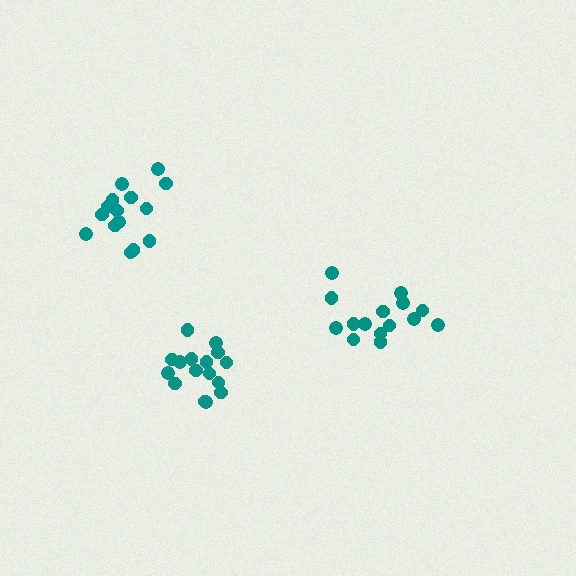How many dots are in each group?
Group 1: 16 dots, Group 2: 15 dots, Group 3: 15 dots (46 total).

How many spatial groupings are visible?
There are 3 spatial groupings.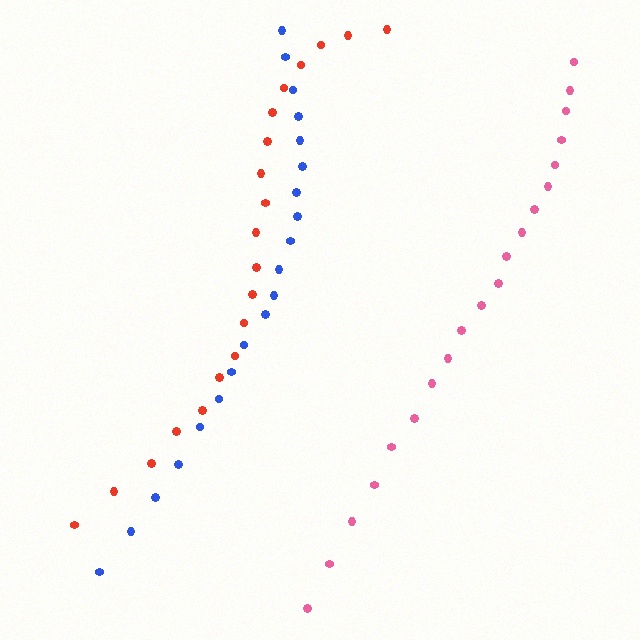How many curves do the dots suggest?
There are 3 distinct paths.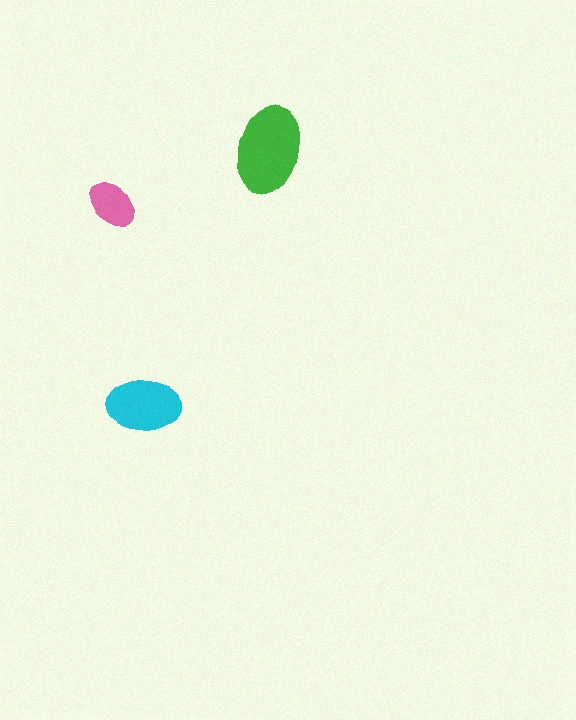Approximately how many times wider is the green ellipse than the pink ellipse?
About 1.5 times wider.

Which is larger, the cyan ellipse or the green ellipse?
The green one.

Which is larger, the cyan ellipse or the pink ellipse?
The cyan one.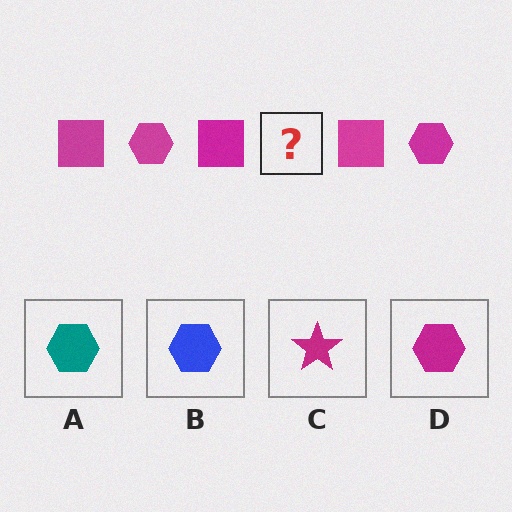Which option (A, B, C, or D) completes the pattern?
D.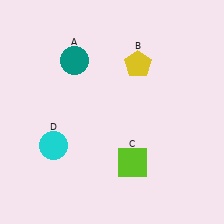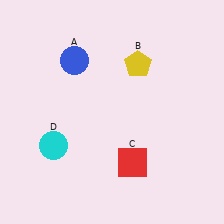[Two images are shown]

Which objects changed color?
A changed from teal to blue. C changed from lime to red.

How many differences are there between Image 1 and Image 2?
There are 2 differences between the two images.